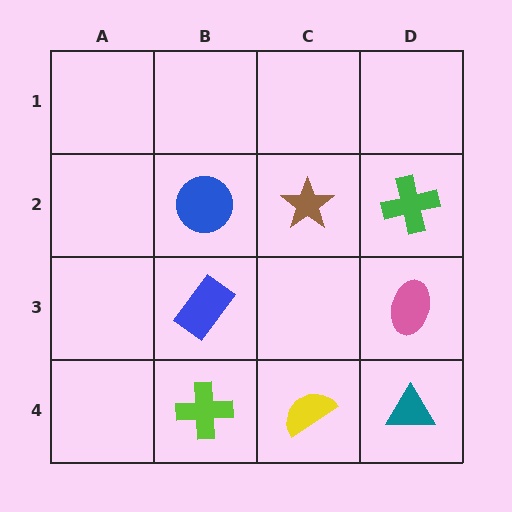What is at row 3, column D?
A pink ellipse.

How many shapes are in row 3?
2 shapes.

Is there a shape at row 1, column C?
No, that cell is empty.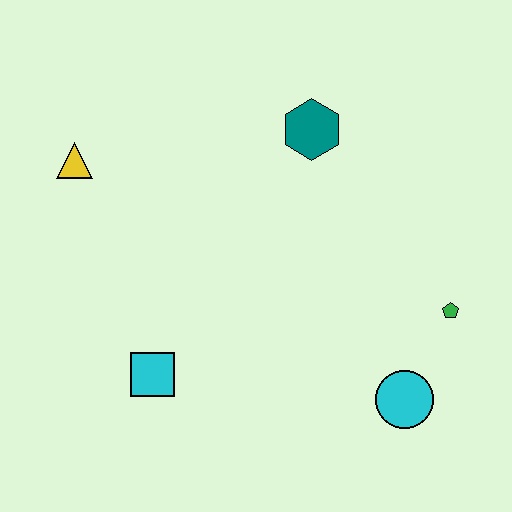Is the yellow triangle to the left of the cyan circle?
Yes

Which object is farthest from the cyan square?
The green pentagon is farthest from the cyan square.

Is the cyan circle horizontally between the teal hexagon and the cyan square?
No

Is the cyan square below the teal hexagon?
Yes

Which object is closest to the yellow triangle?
The cyan square is closest to the yellow triangle.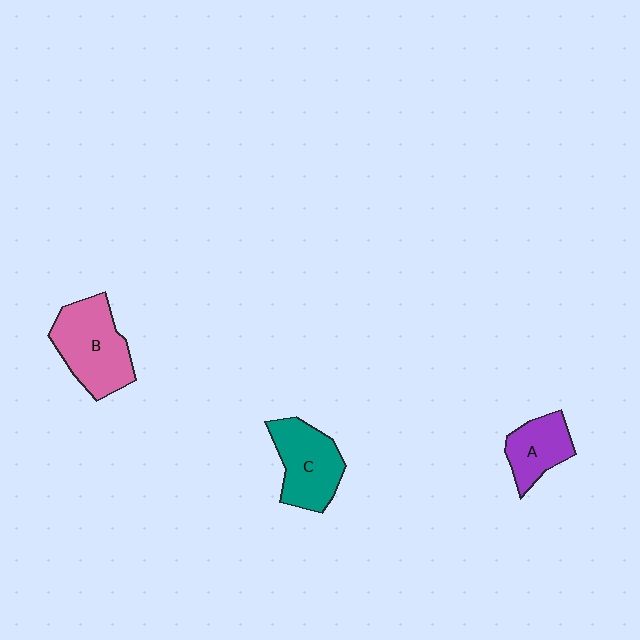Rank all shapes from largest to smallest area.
From largest to smallest: B (pink), C (teal), A (purple).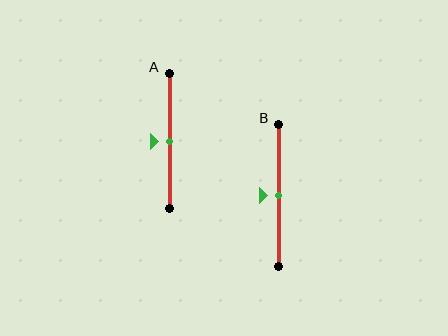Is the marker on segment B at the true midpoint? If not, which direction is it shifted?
Yes, the marker on segment B is at the true midpoint.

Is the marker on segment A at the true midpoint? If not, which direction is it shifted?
Yes, the marker on segment A is at the true midpoint.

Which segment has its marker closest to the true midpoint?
Segment A has its marker closest to the true midpoint.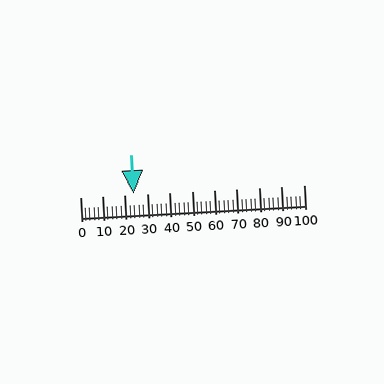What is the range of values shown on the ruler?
The ruler shows values from 0 to 100.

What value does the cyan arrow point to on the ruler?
The cyan arrow points to approximately 24.